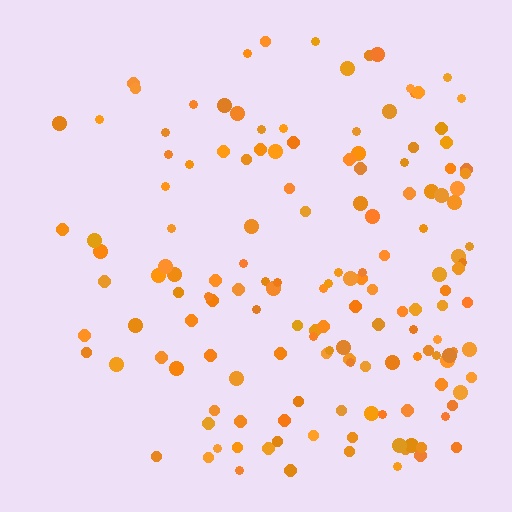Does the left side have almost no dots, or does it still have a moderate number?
Still a moderate number, just noticeably fewer than the right.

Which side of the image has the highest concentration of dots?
The right.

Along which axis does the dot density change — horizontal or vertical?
Horizontal.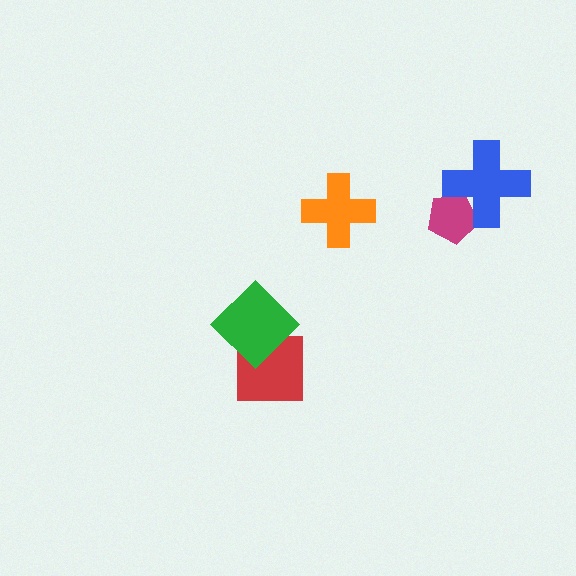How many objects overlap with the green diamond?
1 object overlaps with the green diamond.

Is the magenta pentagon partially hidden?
Yes, it is partially covered by another shape.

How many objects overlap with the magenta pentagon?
1 object overlaps with the magenta pentagon.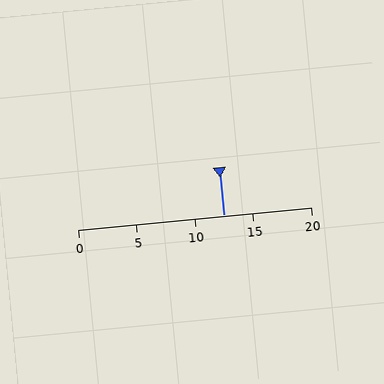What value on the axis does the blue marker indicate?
The marker indicates approximately 12.5.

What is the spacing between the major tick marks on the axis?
The major ticks are spaced 5 apart.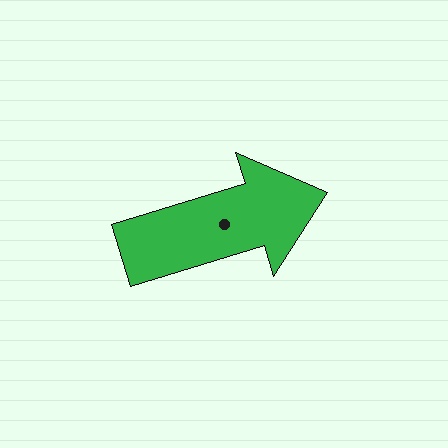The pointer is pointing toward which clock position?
Roughly 2 o'clock.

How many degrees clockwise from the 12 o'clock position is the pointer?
Approximately 73 degrees.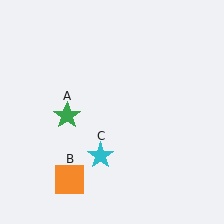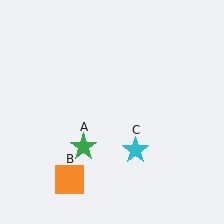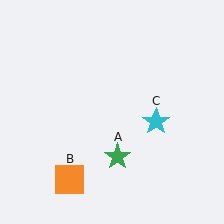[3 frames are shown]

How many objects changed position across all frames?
2 objects changed position: green star (object A), cyan star (object C).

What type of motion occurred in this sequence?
The green star (object A), cyan star (object C) rotated counterclockwise around the center of the scene.